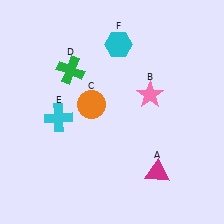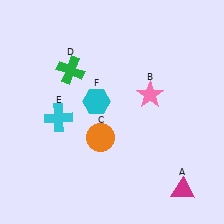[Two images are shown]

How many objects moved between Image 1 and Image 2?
3 objects moved between the two images.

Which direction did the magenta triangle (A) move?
The magenta triangle (A) moved right.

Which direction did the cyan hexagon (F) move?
The cyan hexagon (F) moved down.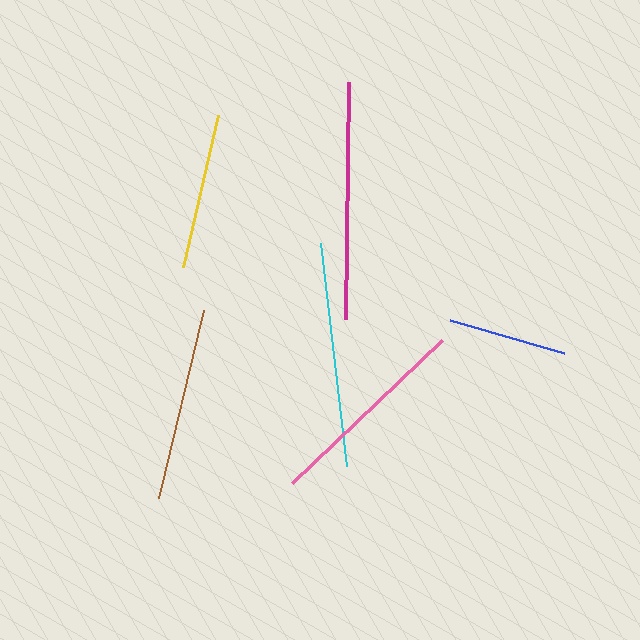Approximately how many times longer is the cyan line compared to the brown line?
The cyan line is approximately 1.2 times the length of the brown line.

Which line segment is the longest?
The magenta line is the longest at approximately 237 pixels.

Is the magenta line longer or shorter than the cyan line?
The magenta line is longer than the cyan line.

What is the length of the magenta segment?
The magenta segment is approximately 237 pixels long.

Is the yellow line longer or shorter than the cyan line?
The cyan line is longer than the yellow line.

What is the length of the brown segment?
The brown segment is approximately 193 pixels long.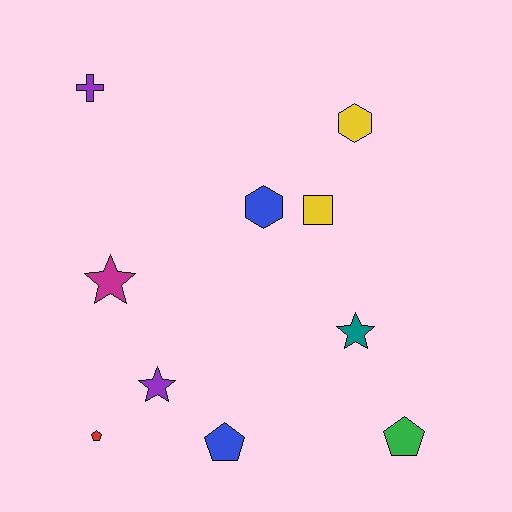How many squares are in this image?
There is 1 square.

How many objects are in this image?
There are 10 objects.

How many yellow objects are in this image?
There are 2 yellow objects.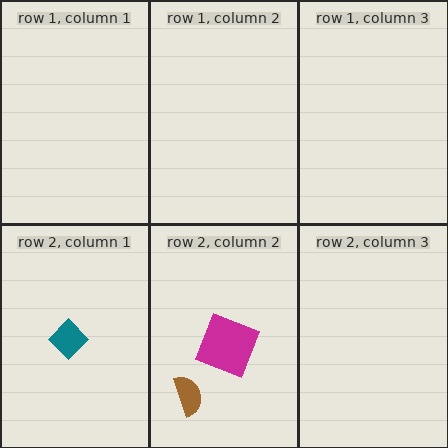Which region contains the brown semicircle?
The row 2, column 2 region.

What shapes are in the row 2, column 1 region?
The teal diamond.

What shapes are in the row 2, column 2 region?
The brown semicircle, the magenta square.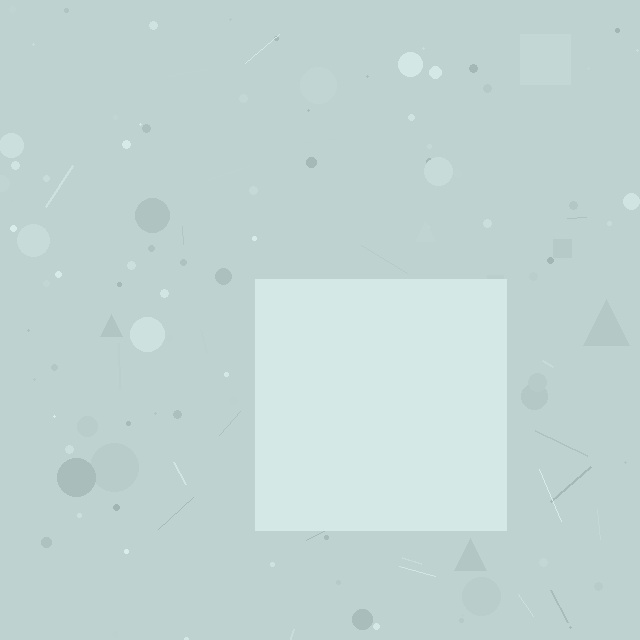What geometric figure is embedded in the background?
A square is embedded in the background.